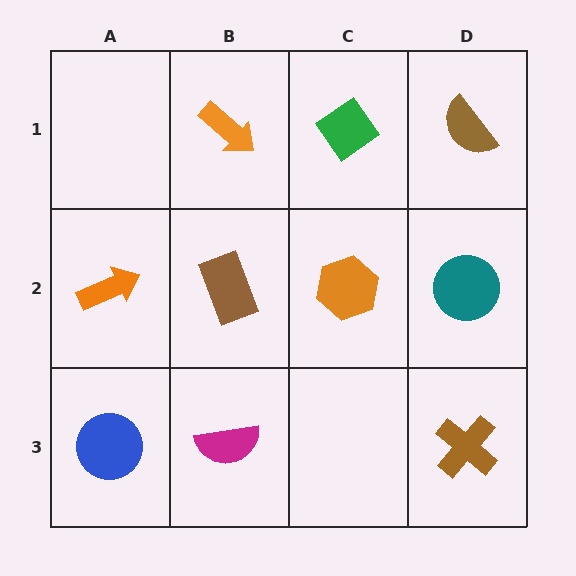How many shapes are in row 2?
4 shapes.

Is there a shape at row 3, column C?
No, that cell is empty.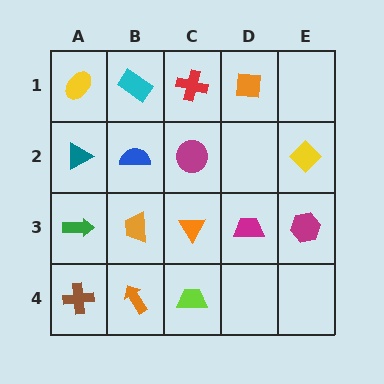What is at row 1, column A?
A yellow ellipse.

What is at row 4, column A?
A brown cross.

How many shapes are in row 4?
3 shapes.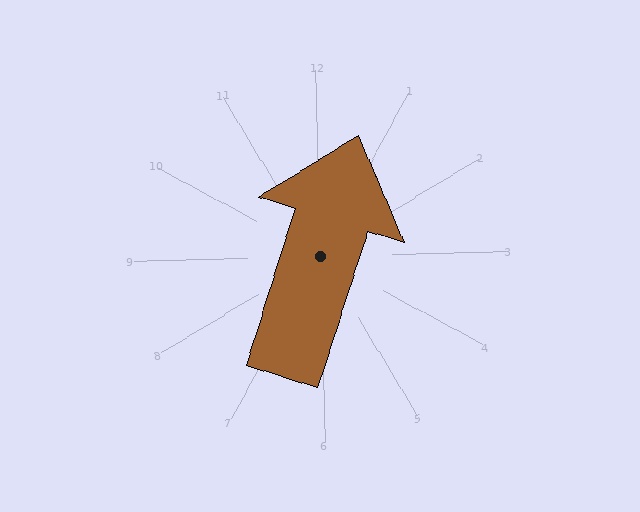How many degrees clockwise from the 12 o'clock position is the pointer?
Approximately 19 degrees.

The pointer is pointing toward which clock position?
Roughly 1 o'clock.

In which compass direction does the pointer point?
North.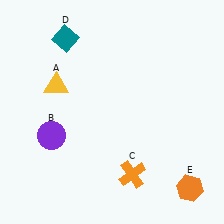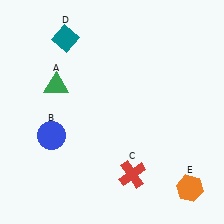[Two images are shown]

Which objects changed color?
A changed from yellow to green. B changed from purple to blue. C changed from orange to red.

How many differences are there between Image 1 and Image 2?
There are 3 differences between the two images.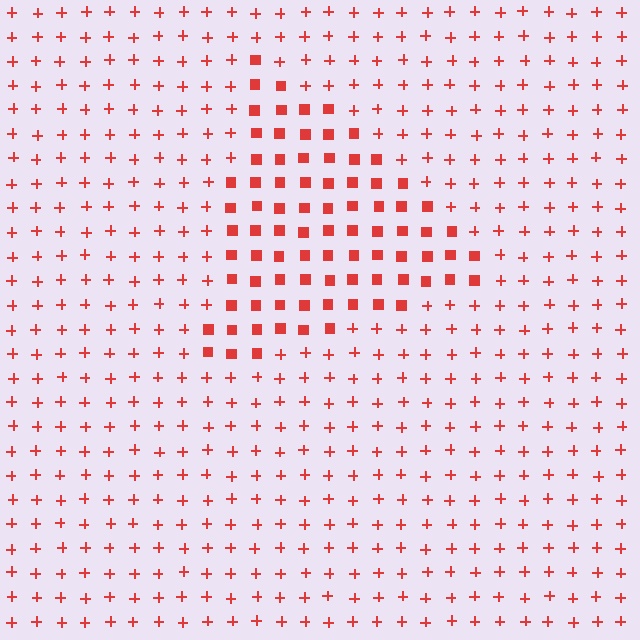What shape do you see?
I see a triangle.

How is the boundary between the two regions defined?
The boundary is defined by a change in element shape: squares inside vs. plus signs outside. All elements share the same color and spacing.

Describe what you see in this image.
The image is filled with small red elements arranged in a uniform grid. A triangle-shaped region contains squares, while the surrounding area contains plus signs. The boundary is defined purely by the change in element shape.